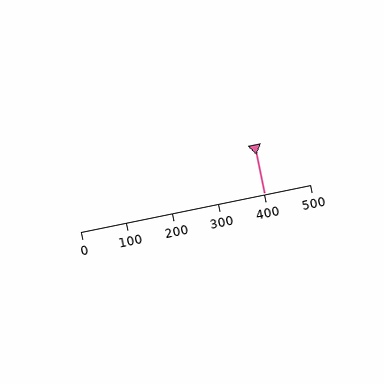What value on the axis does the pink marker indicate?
The marker indicates approximately 400.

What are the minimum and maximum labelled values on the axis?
The axis runs from 0 to 500.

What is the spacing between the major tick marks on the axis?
The major ticks are spaced 100 apart.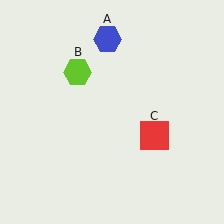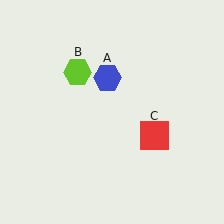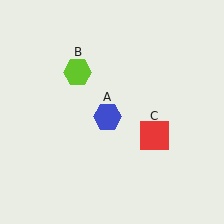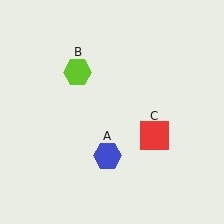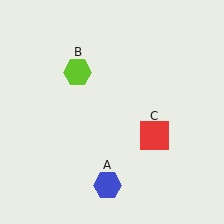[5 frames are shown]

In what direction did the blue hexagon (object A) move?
The blue hexagon (object A) moved down.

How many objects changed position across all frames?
1 object changed position: blue hexagon (object A).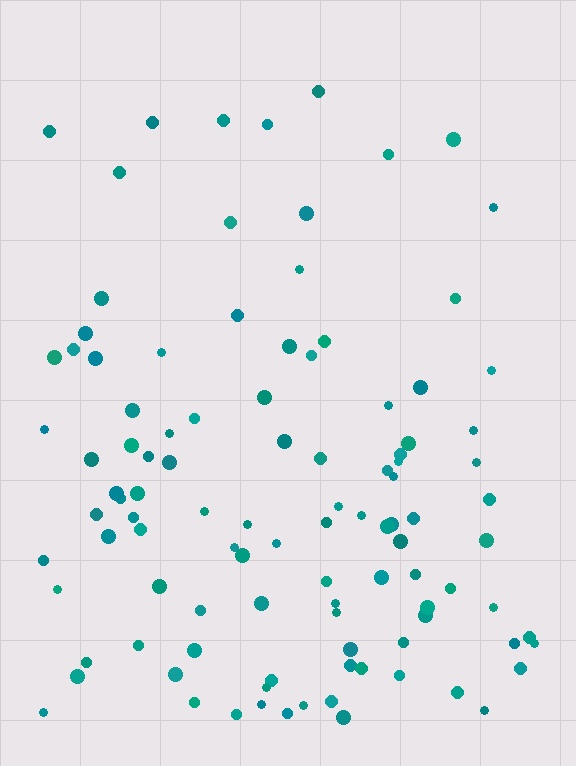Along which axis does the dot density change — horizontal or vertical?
Vertical.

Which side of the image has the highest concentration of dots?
The bottom.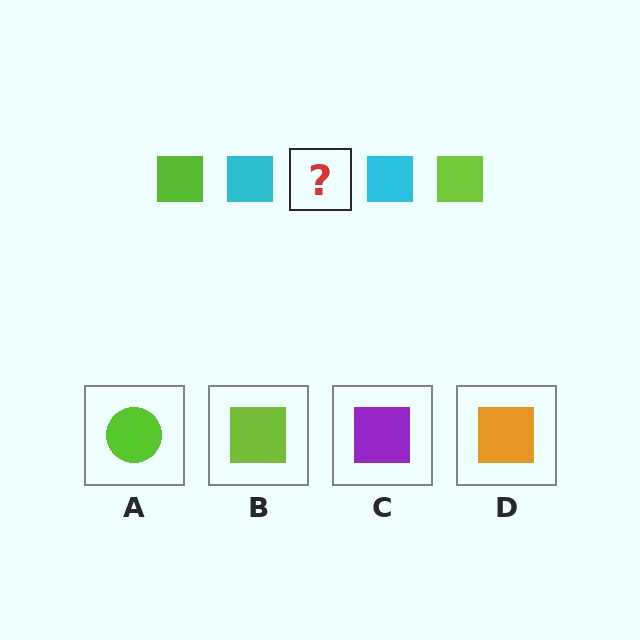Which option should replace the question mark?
Option B.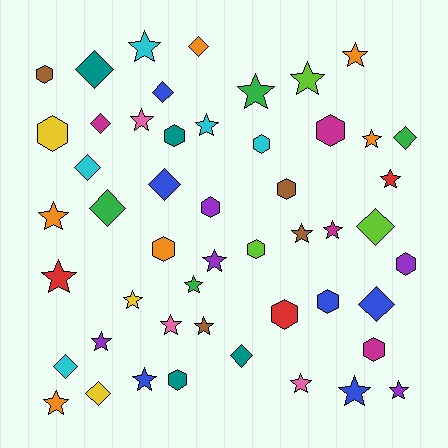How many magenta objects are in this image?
There are 4 magenta objects.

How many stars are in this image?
There are 23 stars.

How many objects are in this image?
There are 50 objects.